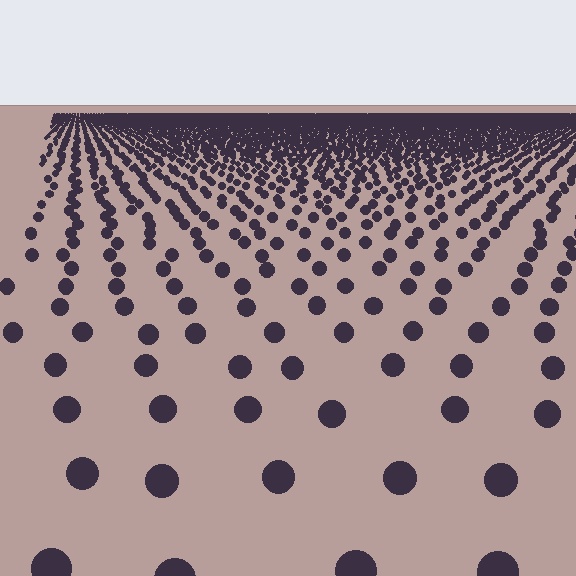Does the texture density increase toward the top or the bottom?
Density increases toward the top.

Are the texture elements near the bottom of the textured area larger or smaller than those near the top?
Larger. Near the bottom, elements are closer to the viewer and appear at a bigger on-screen size.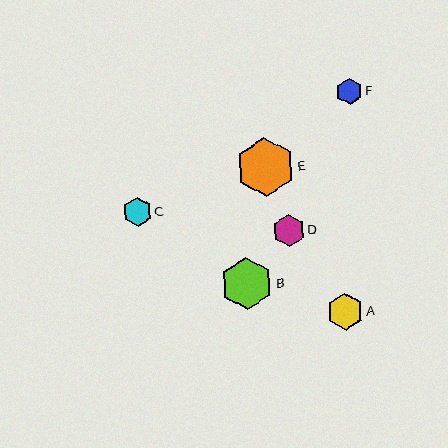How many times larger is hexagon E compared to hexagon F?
Hexagon E is approximately 2.2 times the size of hexagon F.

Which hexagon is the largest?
Hexagon E is the largest with a size of approximately 58 pixels.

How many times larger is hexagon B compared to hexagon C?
Hexagon B is approximately 1.8 times the size of hexagon C.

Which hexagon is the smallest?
Hexagon F is the smallest with a size of approximately 26 pixels.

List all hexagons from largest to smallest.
From largest to smallest: E, B, A, D, C, F.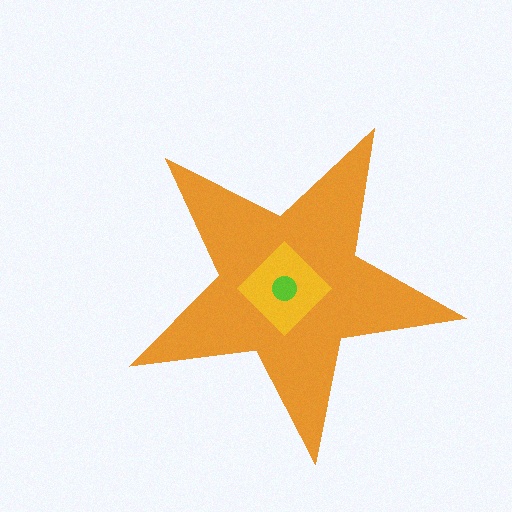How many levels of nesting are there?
3.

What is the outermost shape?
The orange star.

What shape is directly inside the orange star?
The yellow diamond.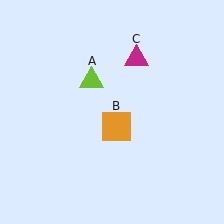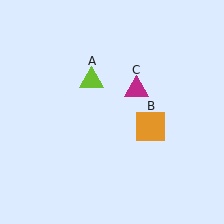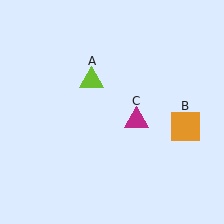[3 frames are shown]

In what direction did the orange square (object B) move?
The orange square (object B) moved right.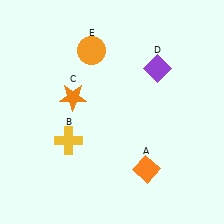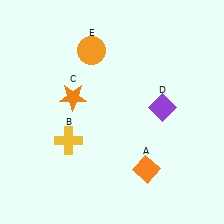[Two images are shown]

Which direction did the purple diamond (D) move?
The purple diamond (D) moved down.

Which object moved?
The purple diamond (D) moved down.